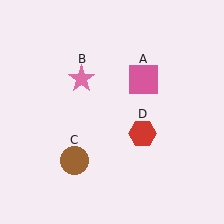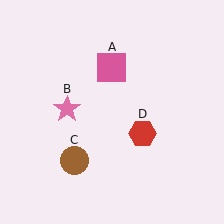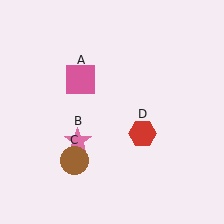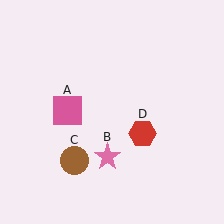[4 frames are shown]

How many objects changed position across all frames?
2 objects changed position: pink square (object A), pink star (object B).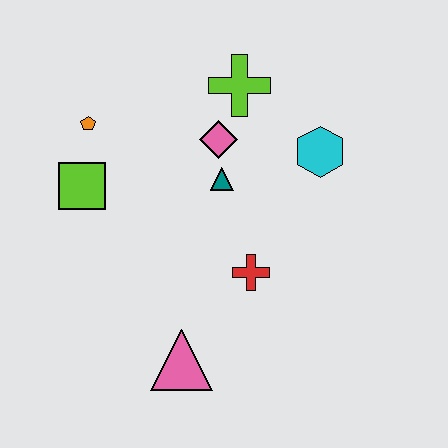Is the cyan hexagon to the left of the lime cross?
No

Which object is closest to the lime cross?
The pink diamond is closest to the lime cross.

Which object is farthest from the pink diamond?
The pink triangle is farthest from the pink diamond.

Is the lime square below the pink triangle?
No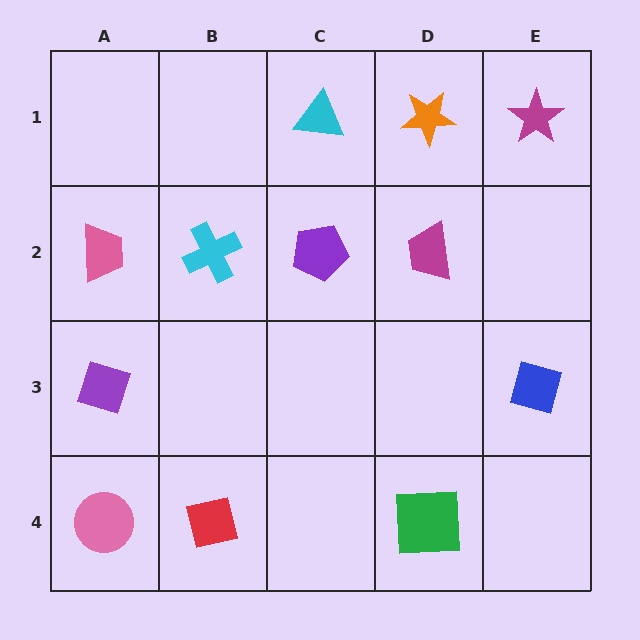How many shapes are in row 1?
3 shapes.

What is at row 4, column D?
A green square.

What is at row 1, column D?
An orange star.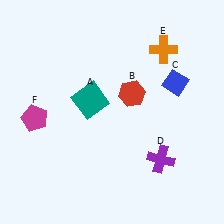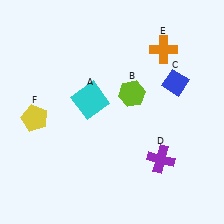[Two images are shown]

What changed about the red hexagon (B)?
In Image 1, B is red. In Image 2, it changed to lime.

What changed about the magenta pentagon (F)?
In Image 1, F is magenta. In Image 2, it changed to yellow.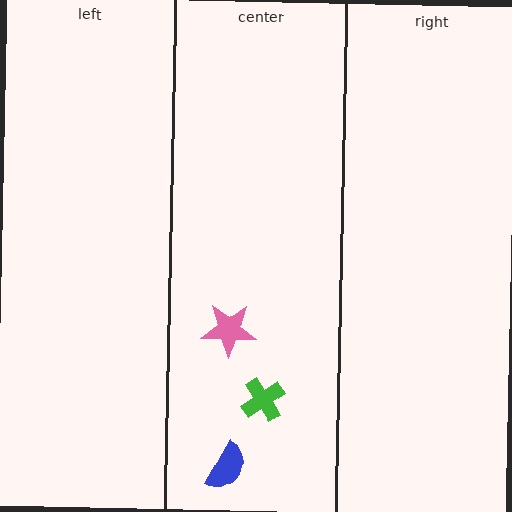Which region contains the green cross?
The center region.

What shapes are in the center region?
The blue semicircle, the green cross, the pink star.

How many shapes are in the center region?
3.